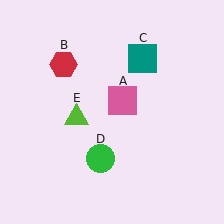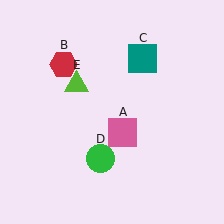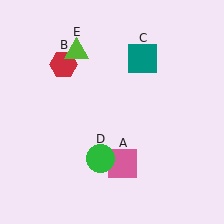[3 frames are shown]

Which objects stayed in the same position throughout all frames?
Red hexagon (object B) and teal square (object C) and green circle (object D) remained stationary.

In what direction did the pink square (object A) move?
The pink square (object A) moved down.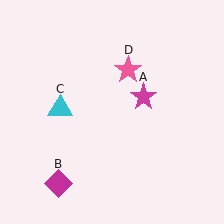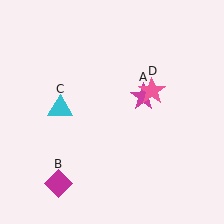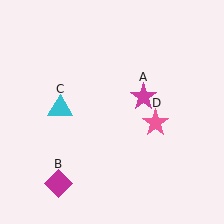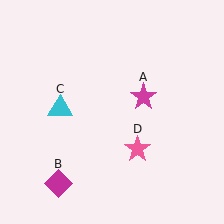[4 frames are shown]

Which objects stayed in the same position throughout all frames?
Magenta star (object A) and magenta diamond (object B) and cyan triangle (object C) remained stationary.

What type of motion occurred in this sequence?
The pink star (object D) rotated clockwise around the center of the scene.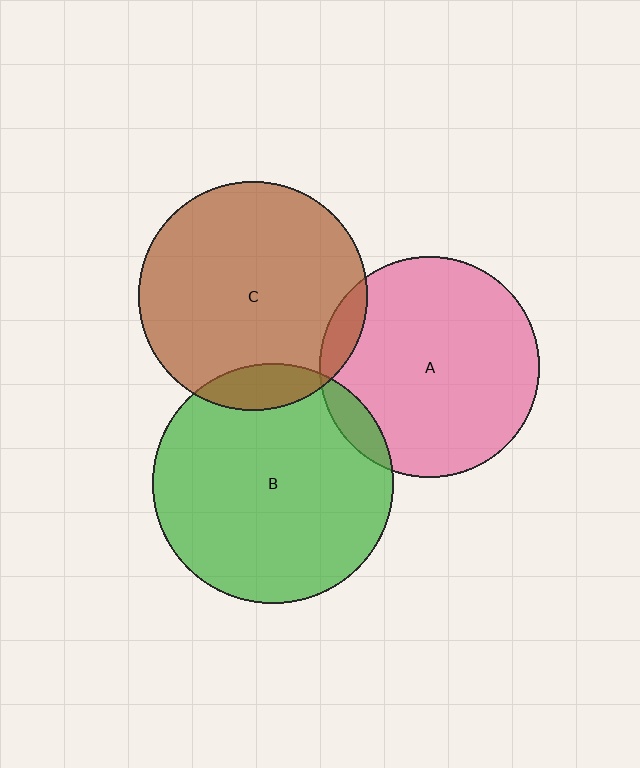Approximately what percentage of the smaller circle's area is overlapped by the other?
Approximately 5%.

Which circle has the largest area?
Circle B (green).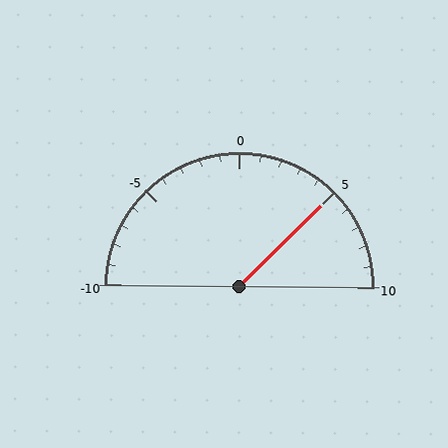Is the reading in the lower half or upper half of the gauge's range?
The reading is in the upper half of the range (-10 to 10).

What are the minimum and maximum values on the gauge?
The gauge ranges from -10 to 10.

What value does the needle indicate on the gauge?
The needle indicates approximately 5.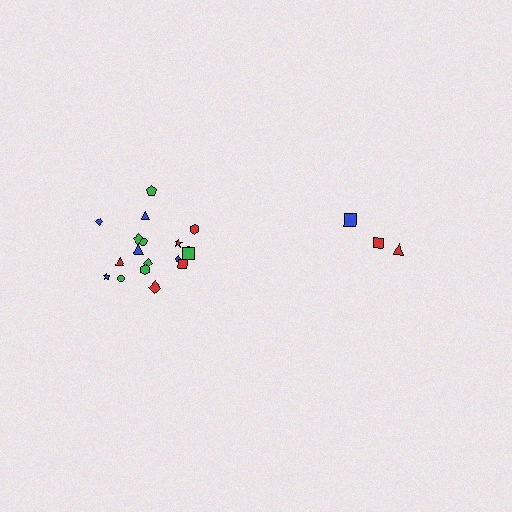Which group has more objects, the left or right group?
The left group.